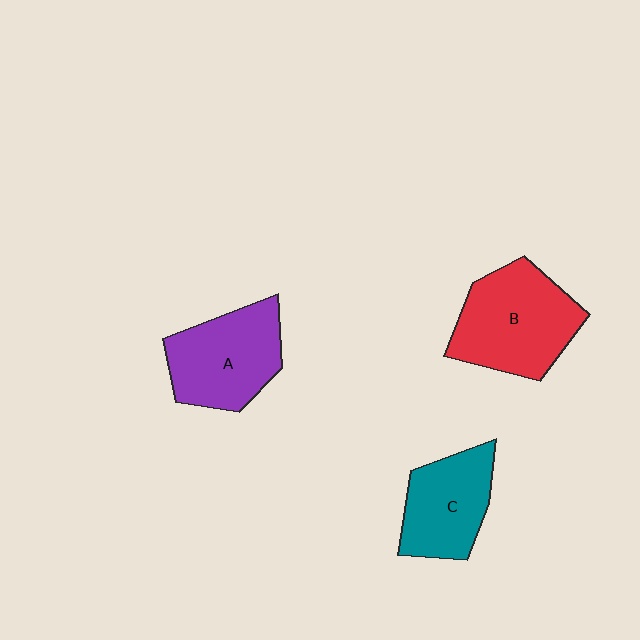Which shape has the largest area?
Shape B (red).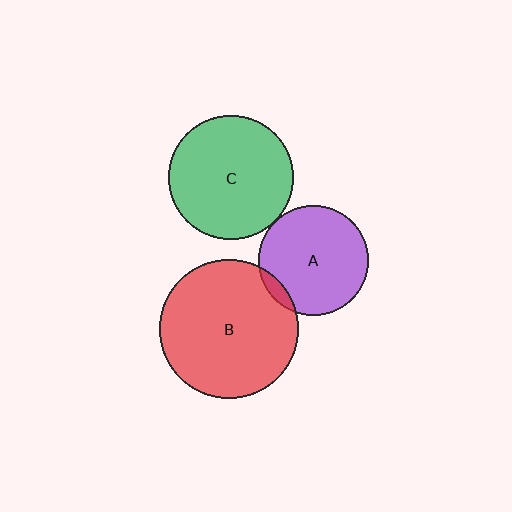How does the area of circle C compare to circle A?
Approximately 1.3 times.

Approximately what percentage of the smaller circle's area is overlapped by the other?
Approximately 5%.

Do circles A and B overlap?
Yes.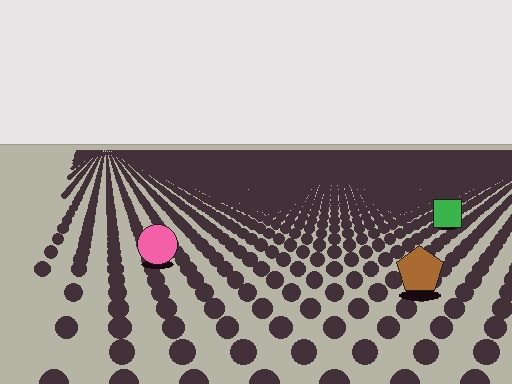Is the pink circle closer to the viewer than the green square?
Yes. The pink circle is closer — you can tell from the texture gradient: the ground texture is coarser near it.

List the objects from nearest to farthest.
From nearest to farthest: the brown pentagon, the pink circle, the green square.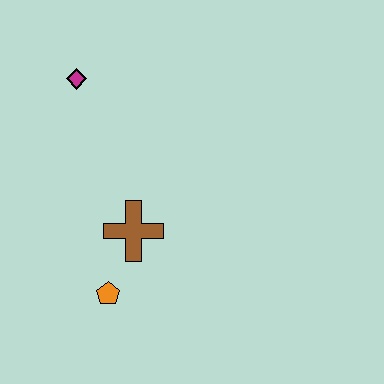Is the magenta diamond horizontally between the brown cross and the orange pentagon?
No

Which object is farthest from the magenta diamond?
The orange pentagon is farthest from the magenta diamond.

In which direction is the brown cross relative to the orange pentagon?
The brown cross is above the orange pentagon.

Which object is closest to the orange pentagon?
The brown cross is closest to the orange pentagon.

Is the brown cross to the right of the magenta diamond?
Yes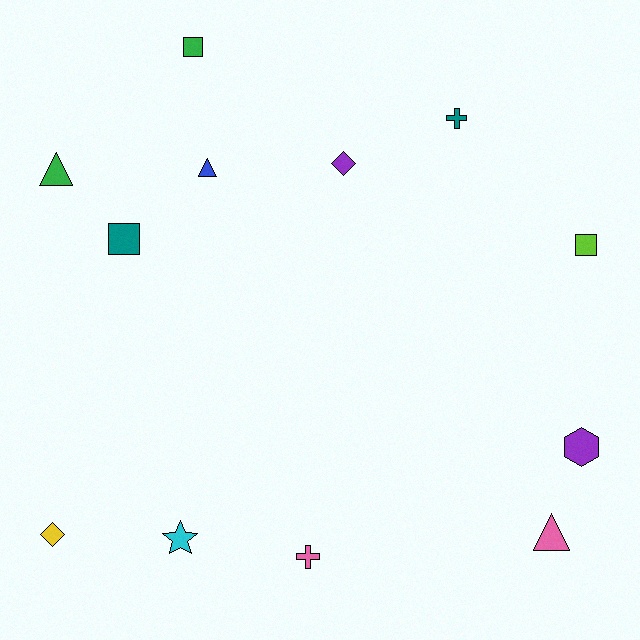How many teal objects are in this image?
There are 2 teal objects.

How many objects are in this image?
There are 12 objects.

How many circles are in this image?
There are no circles.